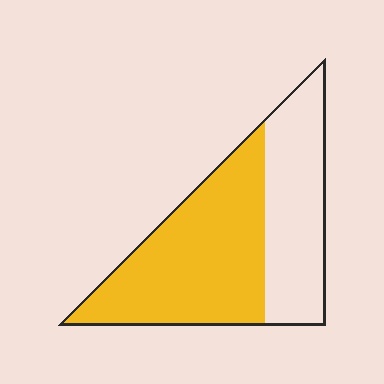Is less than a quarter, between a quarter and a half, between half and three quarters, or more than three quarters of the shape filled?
Between half and three quarters.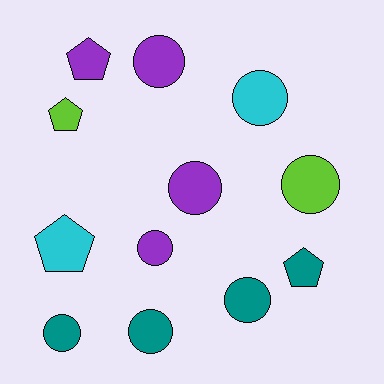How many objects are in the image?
There are 12 objects.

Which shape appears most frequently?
Circle, with 8 objects.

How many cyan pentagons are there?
There is 1 cyan pentagon.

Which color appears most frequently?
Purple, with 4 objects.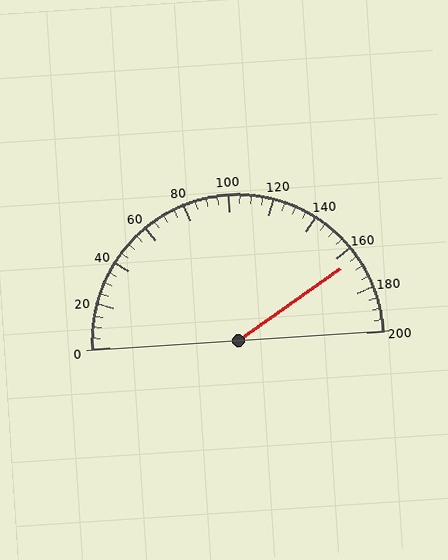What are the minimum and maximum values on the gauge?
The gauge ranges from 0 to 200.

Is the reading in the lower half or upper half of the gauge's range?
The reading is in the upper half of the range (0 to 200).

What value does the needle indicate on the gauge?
The needle indicates approximately 165.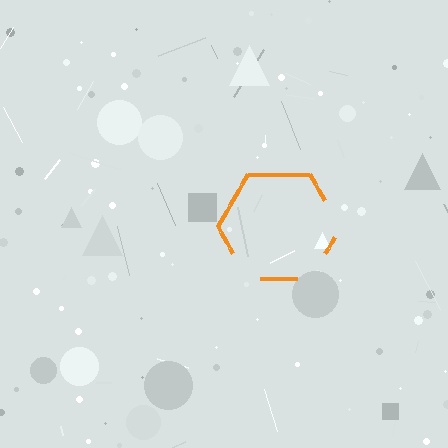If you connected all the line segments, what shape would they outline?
They would outline a hexagon.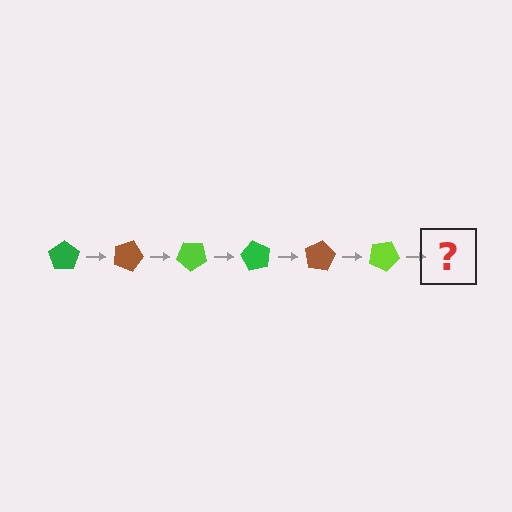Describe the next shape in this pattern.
It should be a green pentagon, rotated 120 degrees from the start.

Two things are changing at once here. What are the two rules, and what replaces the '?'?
The two rules are that it rotates 20 degrees each step and the color cycles through green, brown, and lime. The '?' should be a green pentagon, rotated 120 degrees from the start.